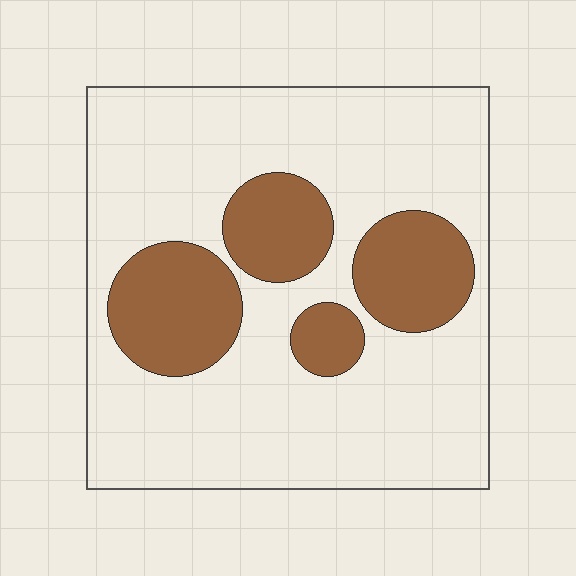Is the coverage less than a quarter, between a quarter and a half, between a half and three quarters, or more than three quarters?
Less than a quarter.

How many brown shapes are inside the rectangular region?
4.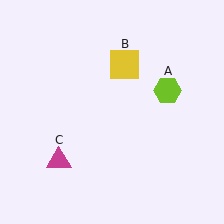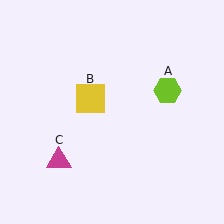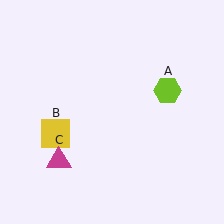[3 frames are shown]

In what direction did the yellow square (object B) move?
The yellow square (object B) moved down and to the left.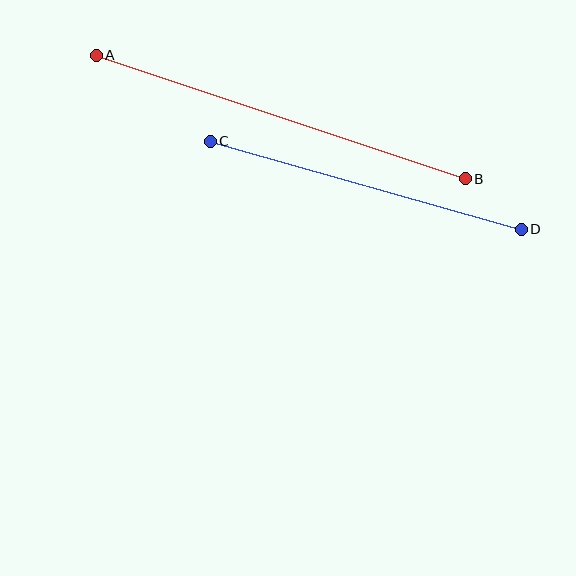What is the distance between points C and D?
The distance is approximately 323 pixels.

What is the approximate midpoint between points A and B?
The midpoint is at approximately (281, 117) pixels.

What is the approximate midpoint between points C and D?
The midpoint is at approximately (366, 185) pixels.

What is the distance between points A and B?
The distance is approximately 389 pixels.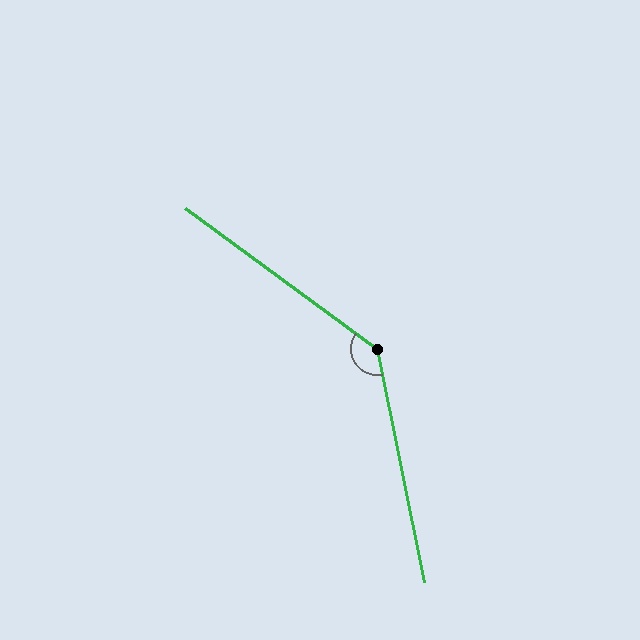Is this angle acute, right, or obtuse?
It is obtuse.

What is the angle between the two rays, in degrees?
Approximately 138 degrees.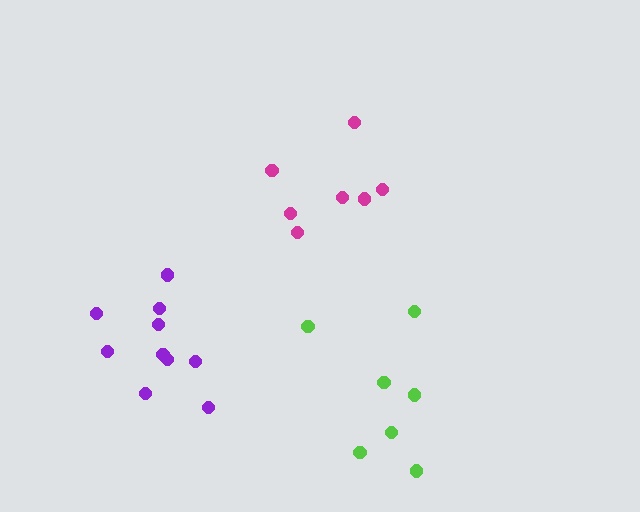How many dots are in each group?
Group 1: 7 dots, Group 2: 10 dots, Group 3: 7 dots (24 total).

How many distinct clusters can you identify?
There are 3 distinct clusters.